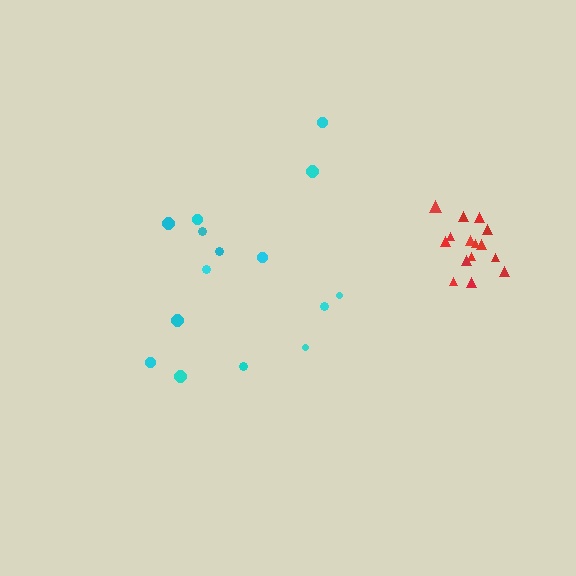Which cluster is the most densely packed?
Red.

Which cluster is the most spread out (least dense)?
Cyan.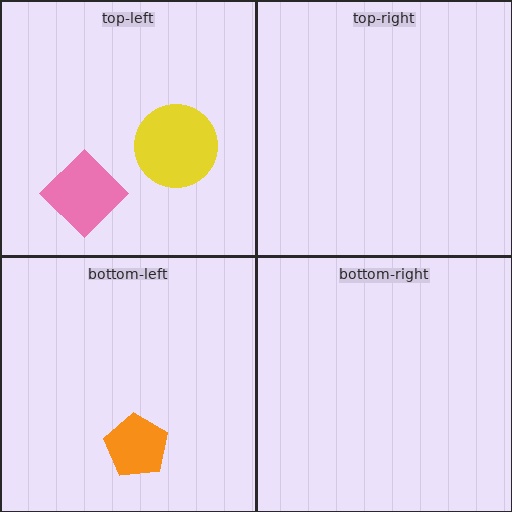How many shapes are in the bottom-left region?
1.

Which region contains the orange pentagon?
The bottom-left region.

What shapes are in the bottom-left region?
The orange pentagon.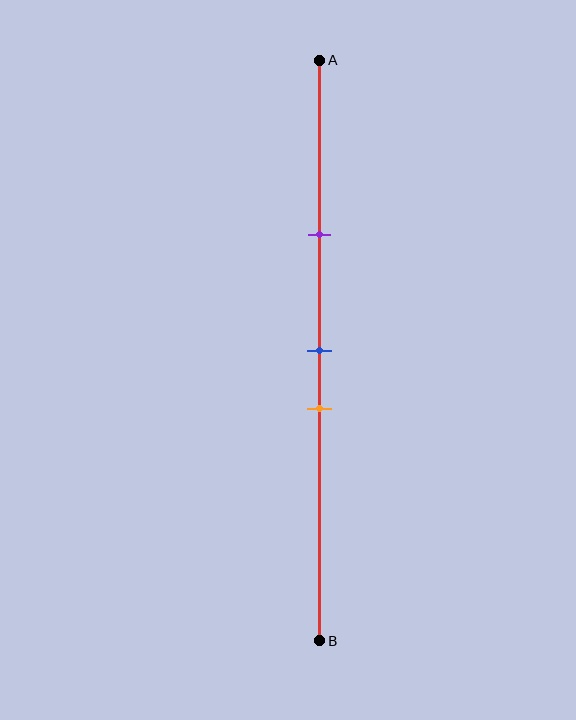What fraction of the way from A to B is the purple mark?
The purple mark is approximately 30% (0.3) of the way from A to B.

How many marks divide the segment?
There are 3 marks dividing the segment.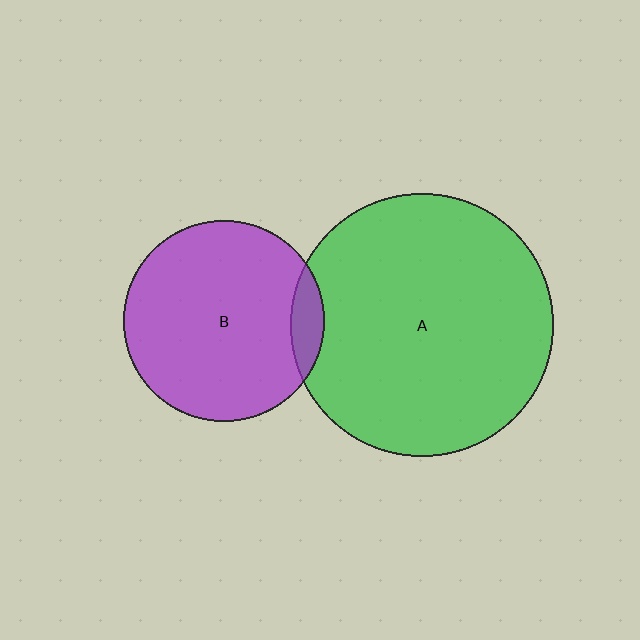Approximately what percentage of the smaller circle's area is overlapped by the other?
Approximately 10%.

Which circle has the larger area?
Circle A (green).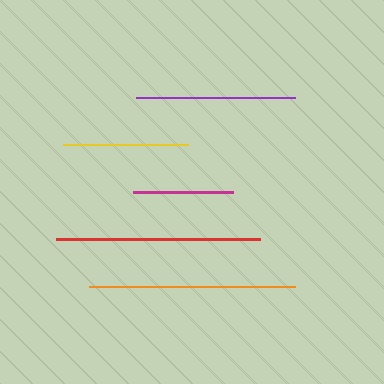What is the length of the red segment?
The red segment is approximately 205 pixels long.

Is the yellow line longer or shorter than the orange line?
The orange line is longer than the yellow line.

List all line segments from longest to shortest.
From longest to shortest: orange, red, purple, yellow, magenta.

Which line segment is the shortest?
The magenta line is the shortest at approximately 100 pixels.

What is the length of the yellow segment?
The yellow segment is approximately 126 pixels long.